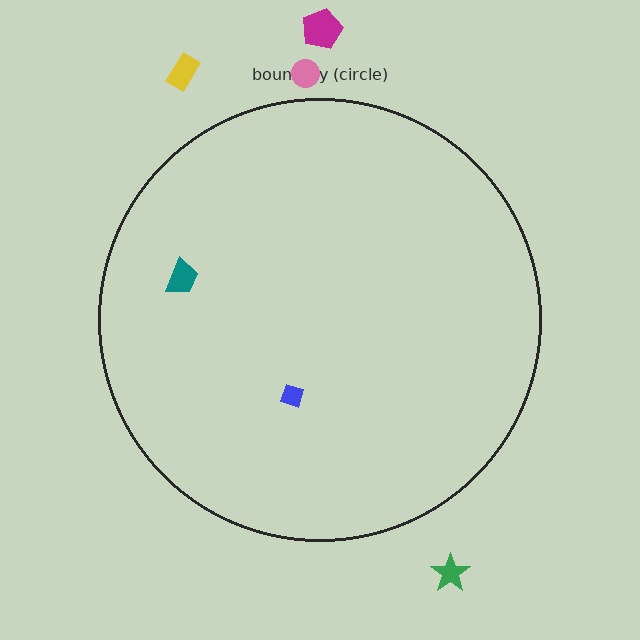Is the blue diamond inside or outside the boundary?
Inside.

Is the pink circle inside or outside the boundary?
Outside.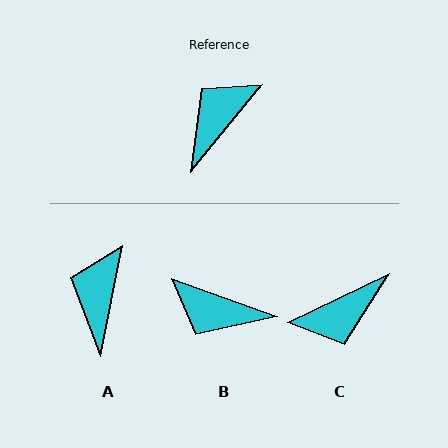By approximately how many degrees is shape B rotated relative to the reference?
Approximately 109 degrees counter-clockwise.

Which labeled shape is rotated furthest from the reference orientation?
C, about 155 degrees away.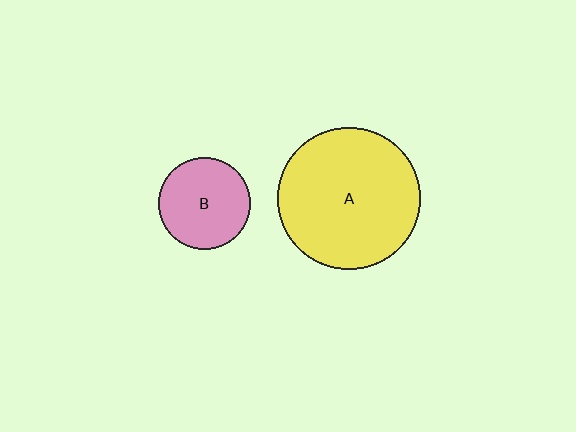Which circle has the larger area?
Circle A (yellow).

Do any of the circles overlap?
No, none of the circles overlap.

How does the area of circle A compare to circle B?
Approximately 2.4 times.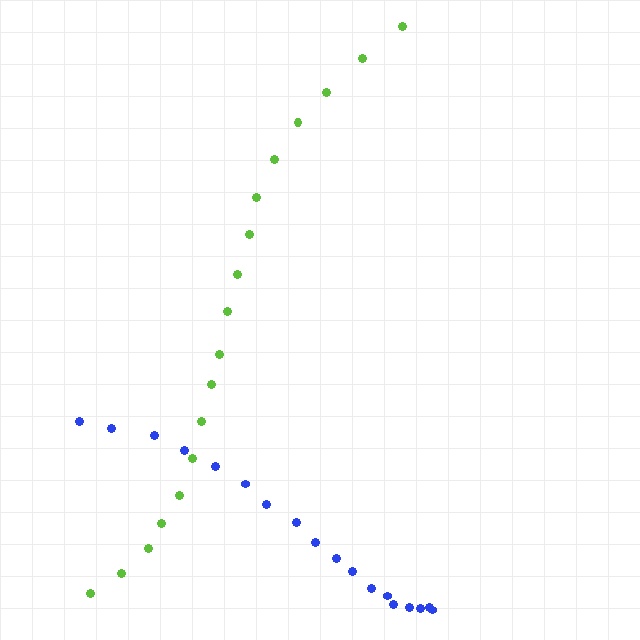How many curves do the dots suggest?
There are 2 distinct paths.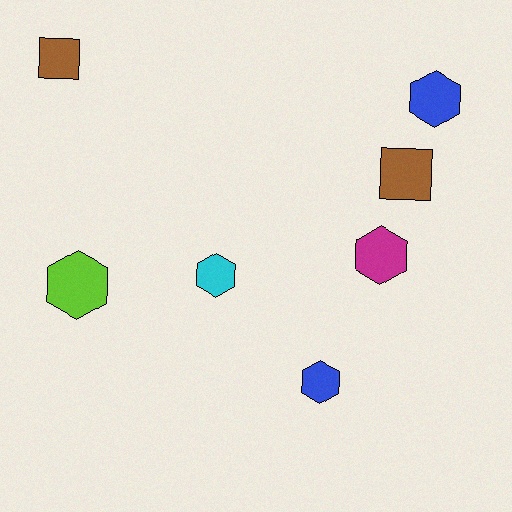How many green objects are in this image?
There are no green objects.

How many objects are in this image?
There are 7 objects.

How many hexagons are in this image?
There are 5 hexagons.